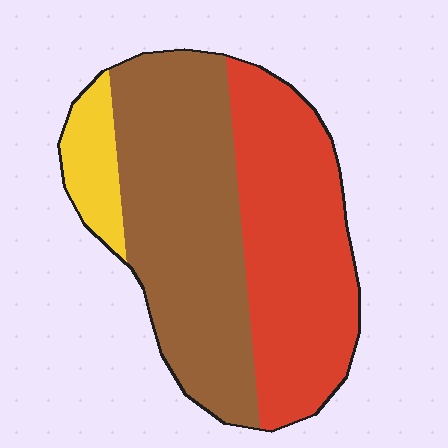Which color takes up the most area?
Brown, at roughly 50%.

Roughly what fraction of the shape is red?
Red covers roughly 40% of the shape.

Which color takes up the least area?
Yellow, at roughly 10%.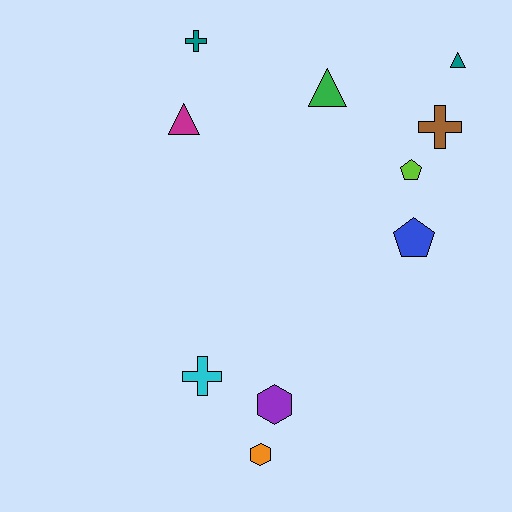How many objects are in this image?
There are 10 objects.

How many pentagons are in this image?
There are 2 pentagons.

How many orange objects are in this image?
There is 1 orange object.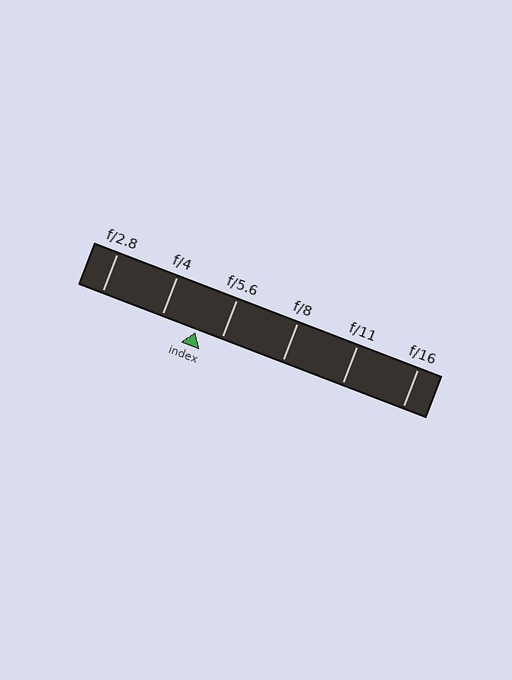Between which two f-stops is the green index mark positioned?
The index mark is between f/4 and f/5.6.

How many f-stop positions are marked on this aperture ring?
There are 6 f-stop positions marked.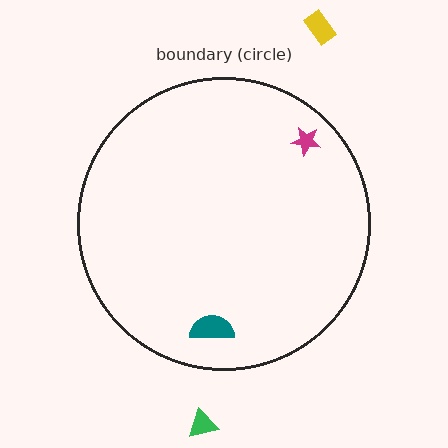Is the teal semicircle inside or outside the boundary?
Inside.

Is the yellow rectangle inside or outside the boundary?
Outside.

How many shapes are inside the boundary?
2 inside, 2 outside.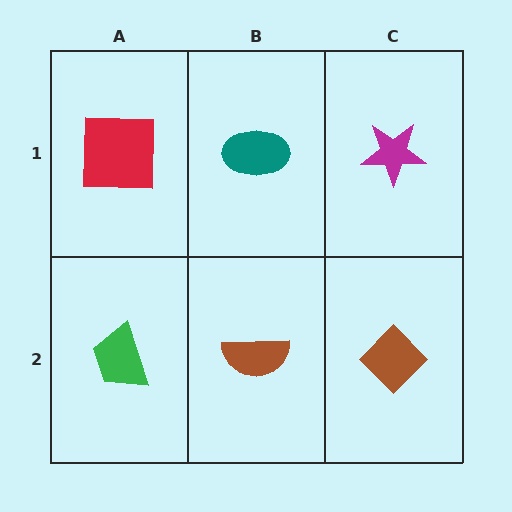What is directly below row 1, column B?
A brown semicircle.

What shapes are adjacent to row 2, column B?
A teal ellipse (row 1, column B), a green trapezoid (row 2, column A), a brown diamond (row 2, column C).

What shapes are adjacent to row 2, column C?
A magenta star (row 1, column C), a brown semicircle (row 2, column B).